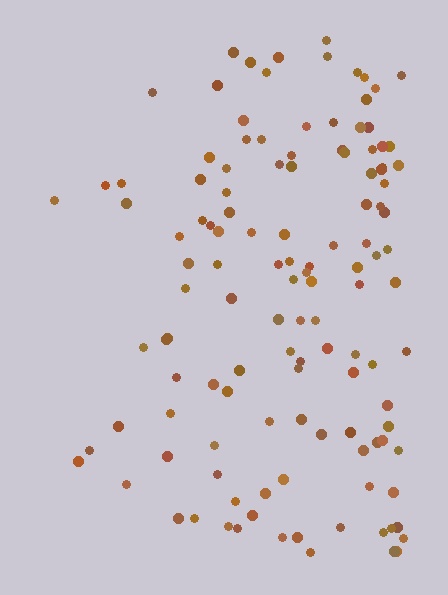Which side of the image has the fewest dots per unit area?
The left.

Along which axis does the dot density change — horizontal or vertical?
Horizontal.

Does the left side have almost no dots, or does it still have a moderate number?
Still a moderate number, just noticeably fewer than the right.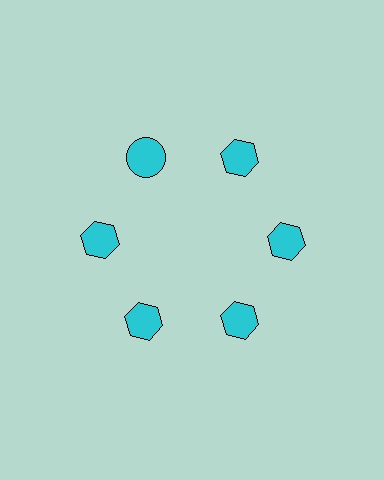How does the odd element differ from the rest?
It has a different shape: circle instead of hexagon.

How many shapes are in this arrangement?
There are 6 shapes arranged in a ring pattern.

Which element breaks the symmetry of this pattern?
The cyan circle at roughly the 11 o'clock position breaks the symmetry. All other shapes are cyan hexagons.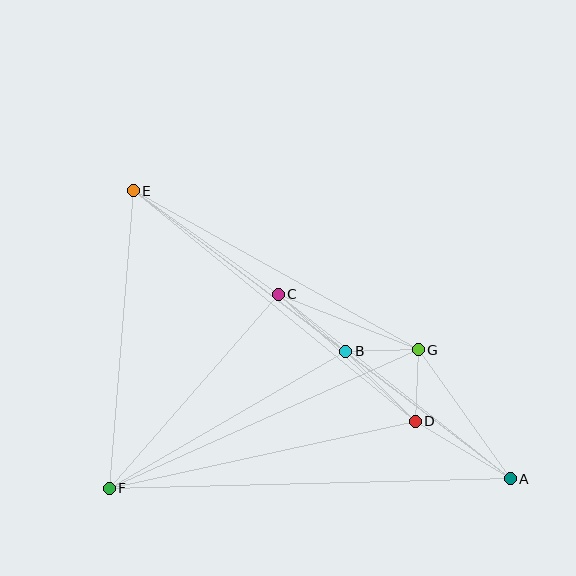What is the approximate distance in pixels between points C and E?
The distance between C and E is approximately 178 pixels.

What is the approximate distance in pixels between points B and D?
The distance between B and D is approximately 99 pixels.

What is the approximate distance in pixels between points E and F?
The distance between E and F is approximately 298 pixels.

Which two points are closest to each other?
Points D and G are closest to each other.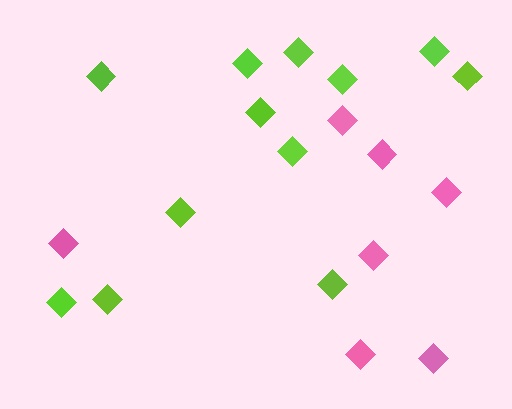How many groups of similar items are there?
There are 2 groups: one group of pink diamonds (7) and one group of lime diamonds (12).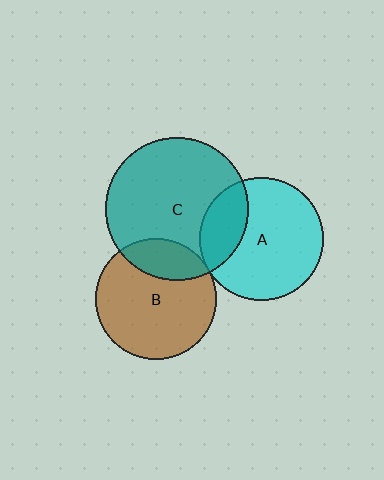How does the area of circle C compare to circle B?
Approximately 1.4 times.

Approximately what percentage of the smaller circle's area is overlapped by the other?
Approximately 5%.